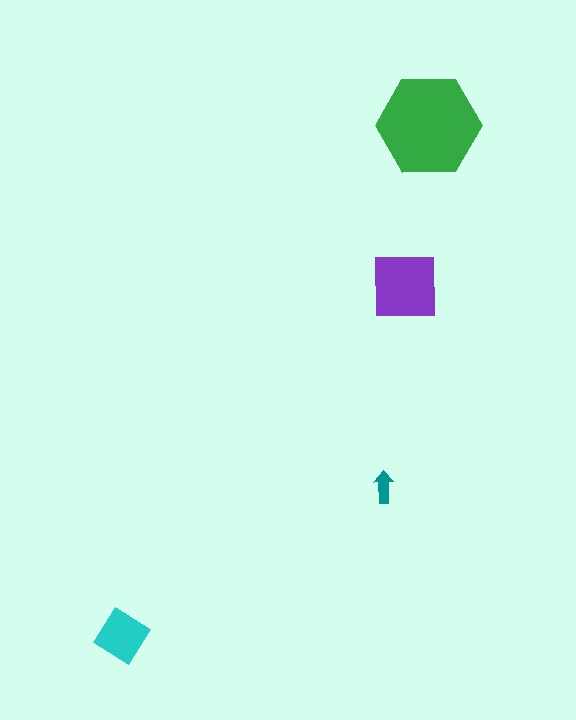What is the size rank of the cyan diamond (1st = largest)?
3rd.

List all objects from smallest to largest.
The teal arrow, the cyan diamond, the purple square, the green hexagon.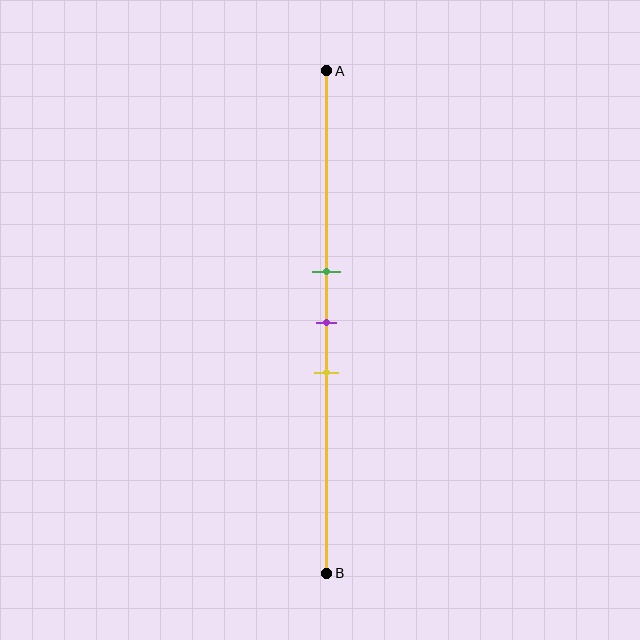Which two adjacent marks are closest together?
The green and purple marks are the closest adjacent pair.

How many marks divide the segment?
There are 3 marks dividing the segment.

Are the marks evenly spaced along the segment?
Yes, the marks are approximately evenly spaced.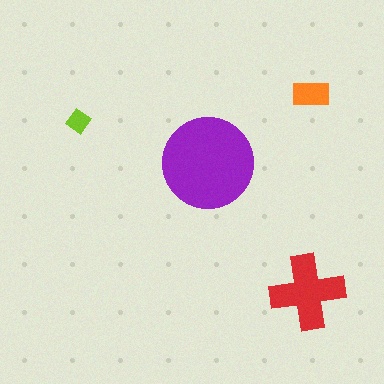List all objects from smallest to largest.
The lime diamond, the orange rectangle, the red cross, the purple circle.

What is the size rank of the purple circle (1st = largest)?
1st.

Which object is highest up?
The orange rectangle is topmost.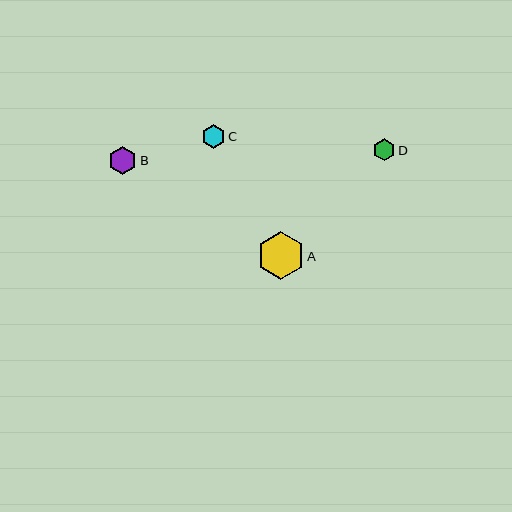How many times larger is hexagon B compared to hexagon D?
Hexagon B is approximately 1.3 times the size of hexagon D.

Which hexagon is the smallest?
Hexagon D is the smallest with a size of approximately 22 pixels.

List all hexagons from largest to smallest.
From largest to smallest: A, B, C, D.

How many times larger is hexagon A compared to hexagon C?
Hexagon A is approximately 2.0 times the size of hexagon C.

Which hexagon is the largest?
Hexagon A is the largest with a size of approximately 47 pixels.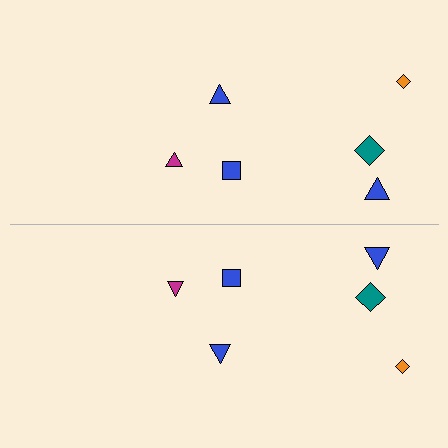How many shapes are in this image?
There are 12 shapes in this image.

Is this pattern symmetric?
Yes, this pattern has bilateral (reflection) symmetry.